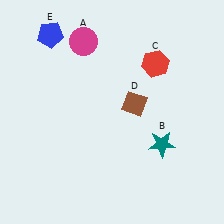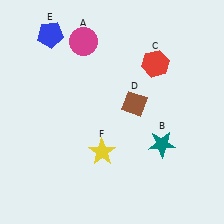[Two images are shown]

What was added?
A yellow star (F) was added in Image 2.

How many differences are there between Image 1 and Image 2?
There is 1 difference between the two images.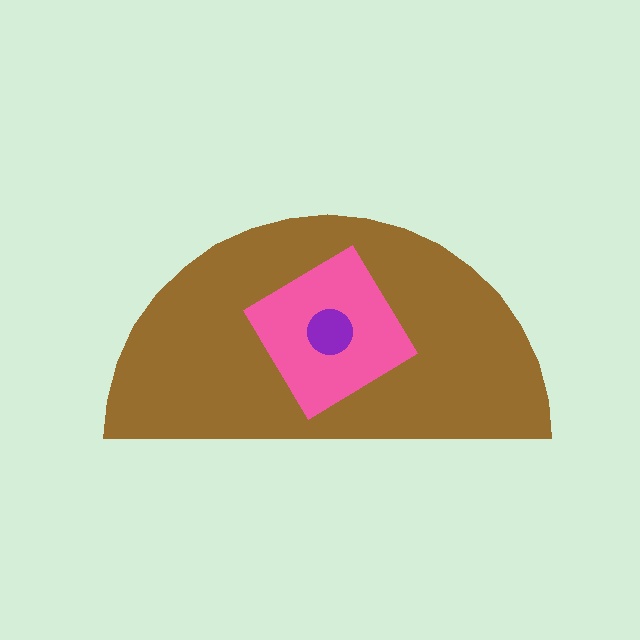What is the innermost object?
The purple circle.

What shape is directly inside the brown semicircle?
The pink diamond.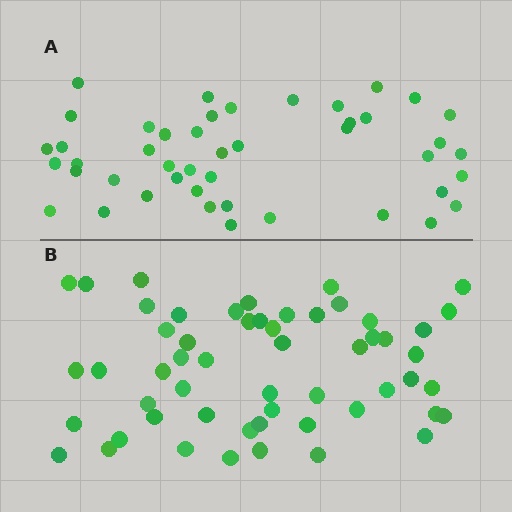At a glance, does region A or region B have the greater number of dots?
Region B (the bottom region) has more dots.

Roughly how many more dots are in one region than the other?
Region B has roughly 10 or so more dots than region A.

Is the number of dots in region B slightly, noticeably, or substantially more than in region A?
Region B has only slightly more — the two regions are fairly close. The ratio is roughly 1.2 to 1.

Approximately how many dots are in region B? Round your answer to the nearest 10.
About 60 dots. (The exact count is 55, which rounds to 60.)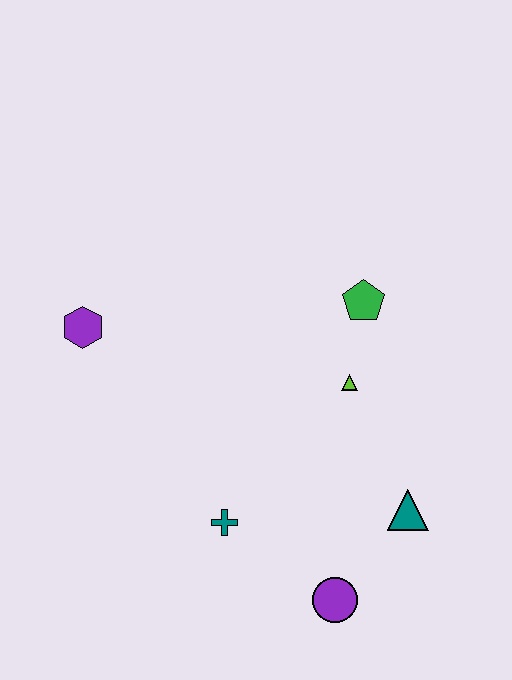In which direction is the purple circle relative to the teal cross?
The purple circle is to the right of the teal cross.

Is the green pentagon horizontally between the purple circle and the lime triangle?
No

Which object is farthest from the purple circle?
The purple hexagon is farthest from the purple circle.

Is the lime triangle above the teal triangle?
Yes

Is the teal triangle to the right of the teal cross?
Yes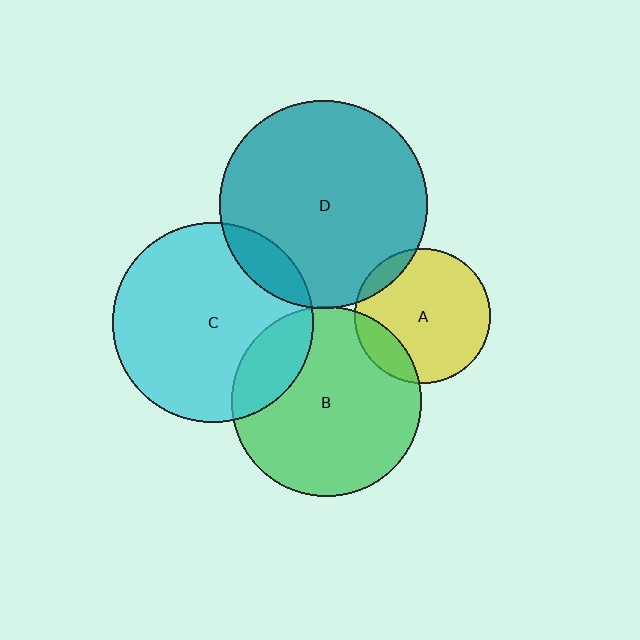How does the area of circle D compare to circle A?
Approximately 2.4 times.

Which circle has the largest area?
Circle D (teal).